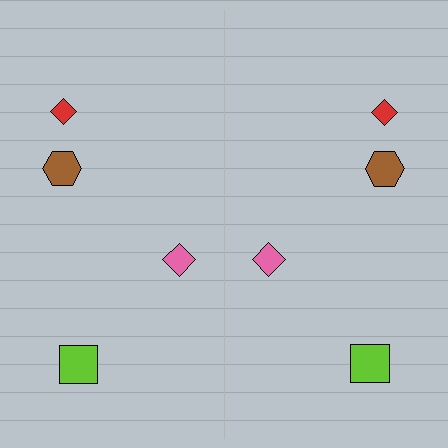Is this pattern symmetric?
Yes, this pattern has bilateral (reflection) symmetry.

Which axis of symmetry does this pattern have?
The pattern has a vertical axis of symmetry running through the center of the image.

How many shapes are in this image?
There are 8 shapes in this image.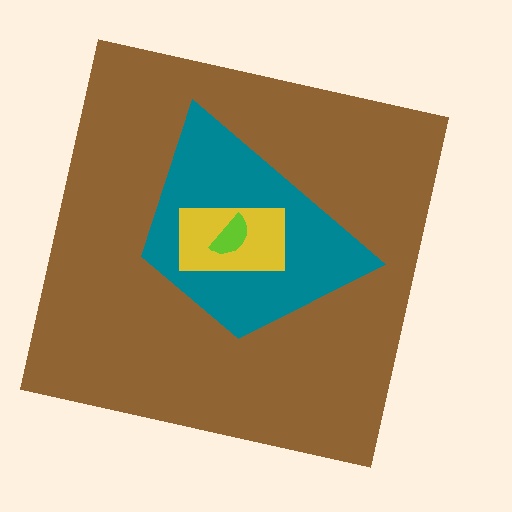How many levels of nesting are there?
4.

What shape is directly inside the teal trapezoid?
The yellow rectangle.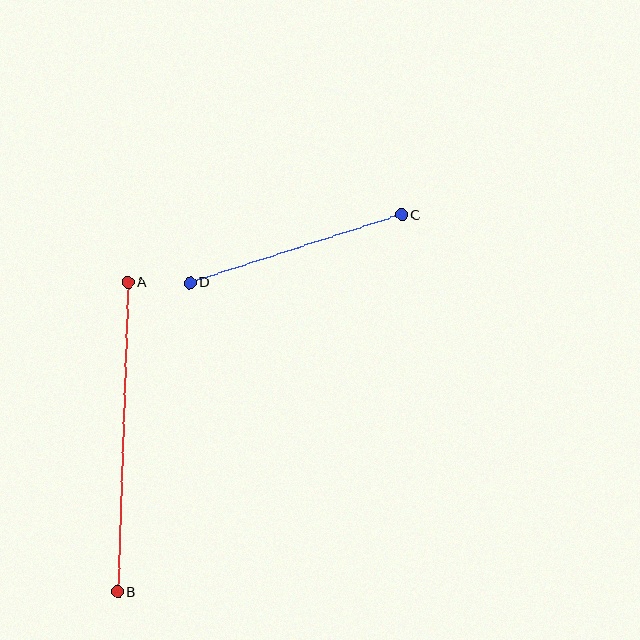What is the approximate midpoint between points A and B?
The midpoint is at approximately (123, 437) pixels.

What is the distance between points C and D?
The distance is approximately 223 pixels.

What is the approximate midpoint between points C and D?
The midpoint is at approximately (296, 249) pixels.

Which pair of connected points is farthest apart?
Points A and B are farthest apart.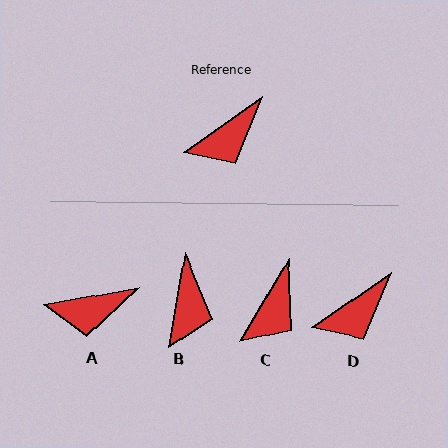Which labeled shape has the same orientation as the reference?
D.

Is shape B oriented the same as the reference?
No, it is off by about 45 degrees.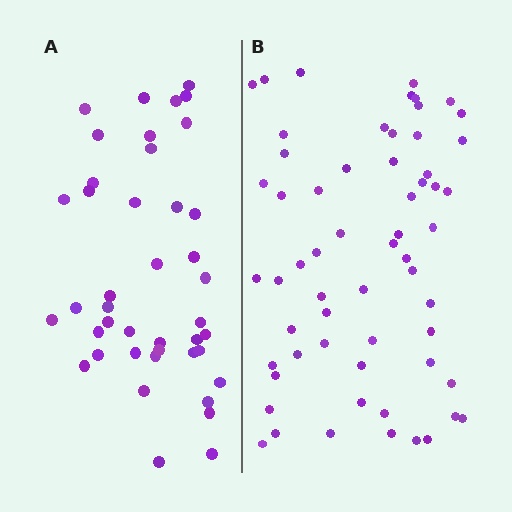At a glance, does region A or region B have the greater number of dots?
Region B (the right region) has more dots.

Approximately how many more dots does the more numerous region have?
Region B has approximately 20 more dots than region A.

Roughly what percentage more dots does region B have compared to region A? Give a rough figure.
About 45% more.